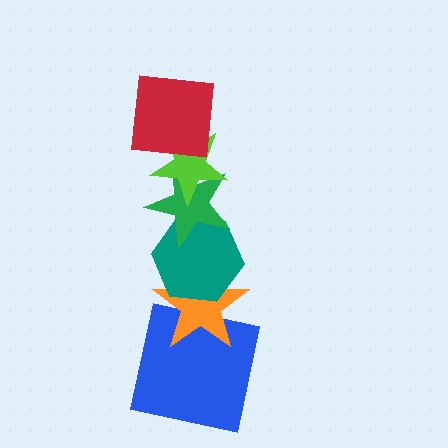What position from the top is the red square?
The red square is 1st from the top.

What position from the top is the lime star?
The lime star is 2nd from the top.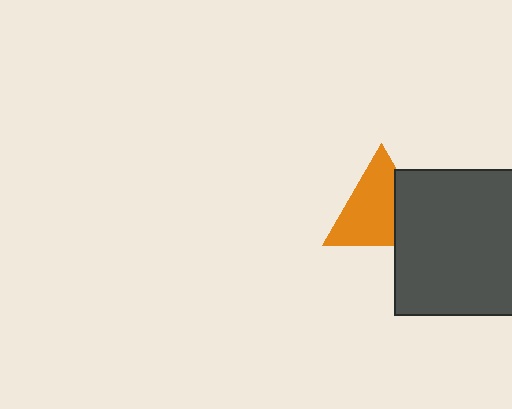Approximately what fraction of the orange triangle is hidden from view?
Roughly 32% of the orange triangle is hidden behind the dark gray square.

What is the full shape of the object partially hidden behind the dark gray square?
The partially hidden object is an orange triangle.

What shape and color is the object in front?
The object in front is a dark gray square.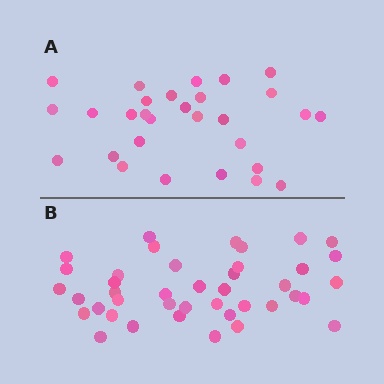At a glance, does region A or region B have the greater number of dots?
Region B (the bottom region) has more dots.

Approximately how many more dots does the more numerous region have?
Region B has roughly 12 or so more dots than region A.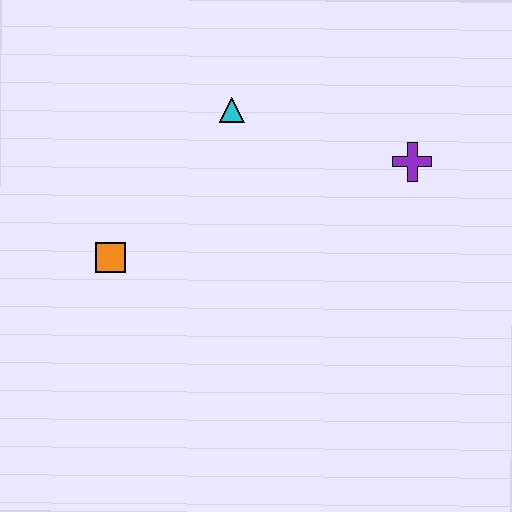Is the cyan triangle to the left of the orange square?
No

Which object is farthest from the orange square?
The purple cross is farthest from the orange square.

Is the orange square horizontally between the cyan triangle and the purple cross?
No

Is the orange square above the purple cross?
No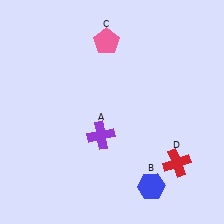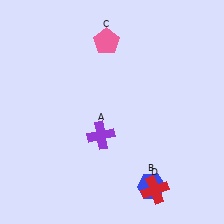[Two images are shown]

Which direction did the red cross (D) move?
The red cross (D) moved down.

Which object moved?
The red cross (D) moved down.